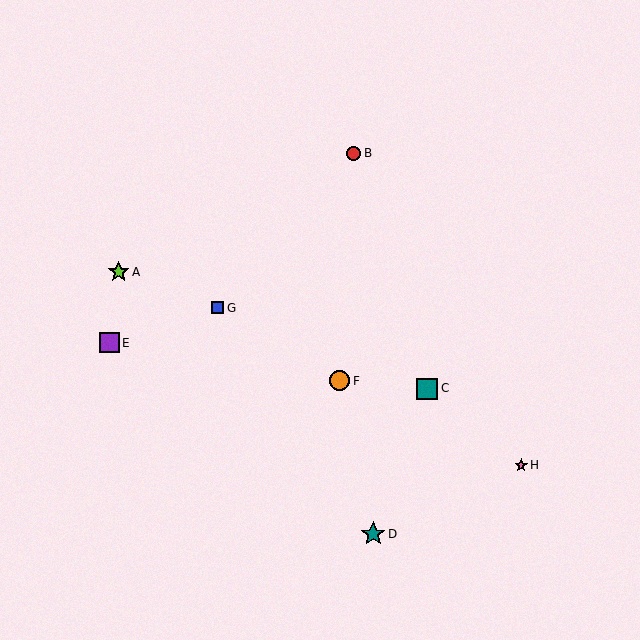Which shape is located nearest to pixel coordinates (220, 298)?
The blue square (labeled G) at (217, 308) is nearest to that location.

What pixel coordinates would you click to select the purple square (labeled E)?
Click at (110, 343) to select the purple square E.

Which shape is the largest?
The teal star (labeled D) is the largest.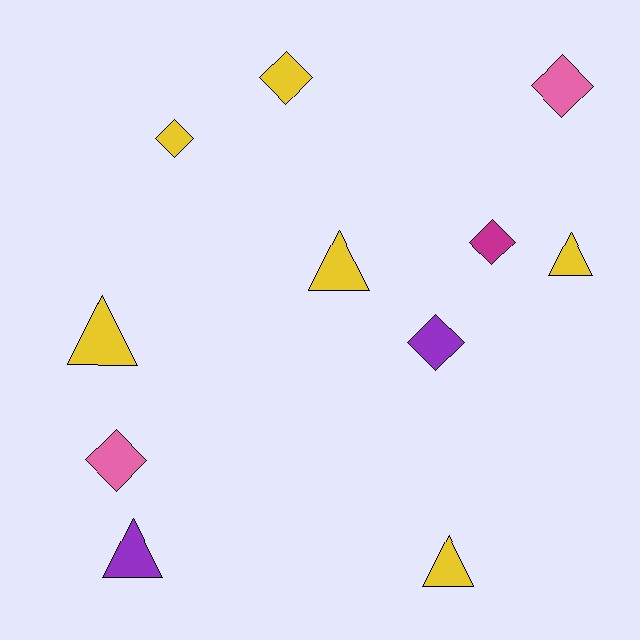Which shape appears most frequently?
Diamond, with 6 objects.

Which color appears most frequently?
Yellow, with 6 objects.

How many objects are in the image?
There are 11 objects.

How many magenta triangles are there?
There are no magenta triangles.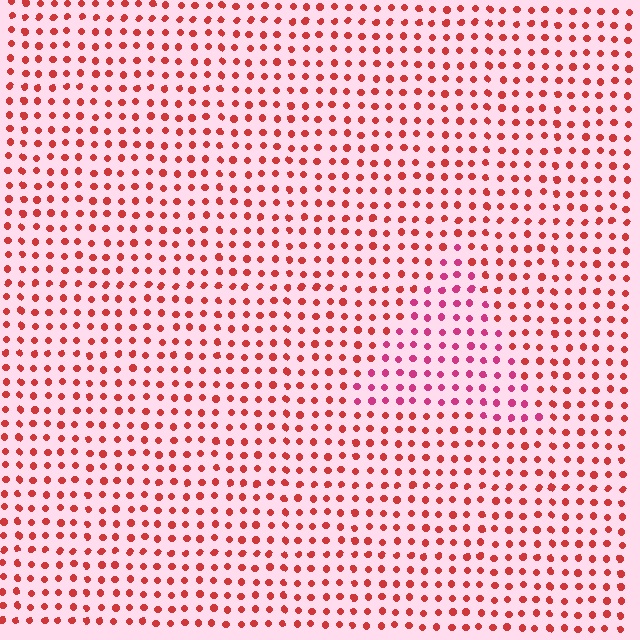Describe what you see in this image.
The image is filled with small red elements in a uniform arrangement. A triangle-shaped region is visible where the elements are tinted to a slightly different hue, forming a subtle color boundary.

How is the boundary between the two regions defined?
The boundary is defined purely by a slight shift in hue (about 30 degrees). Spacing, size, and orientation are identical on both sides.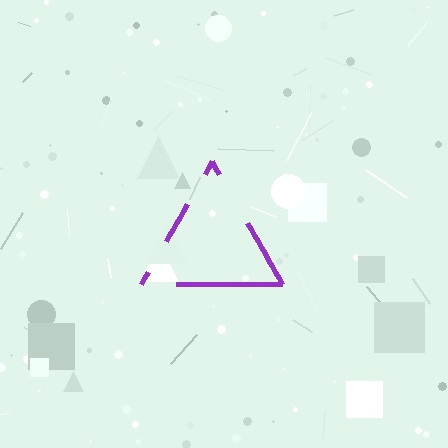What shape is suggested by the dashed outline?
The dashed outline suggests a triangle.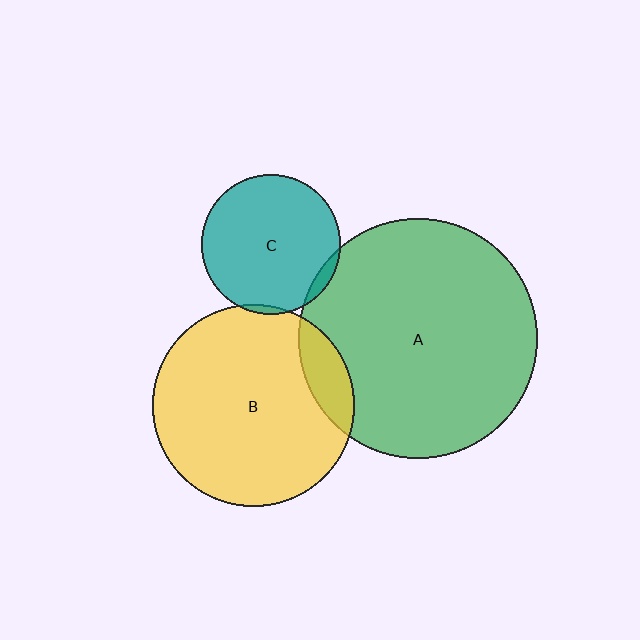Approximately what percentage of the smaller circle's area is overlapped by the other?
Approximately 5%.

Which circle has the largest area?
Circle A (green).